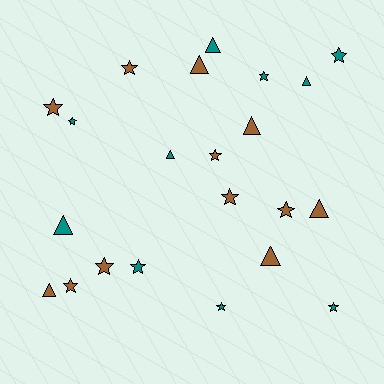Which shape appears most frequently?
Star, with 13 objects.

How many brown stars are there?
There are 7 brown stars.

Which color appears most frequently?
Brown, with 12 objects.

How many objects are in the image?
There are 22 objects.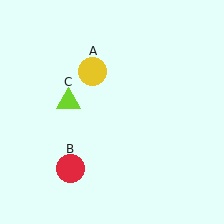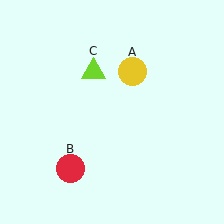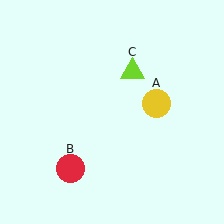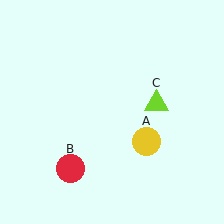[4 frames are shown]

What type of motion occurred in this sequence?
The yellow circle (object A), lime triangle (object C) rotated clockwise around the center of the scene.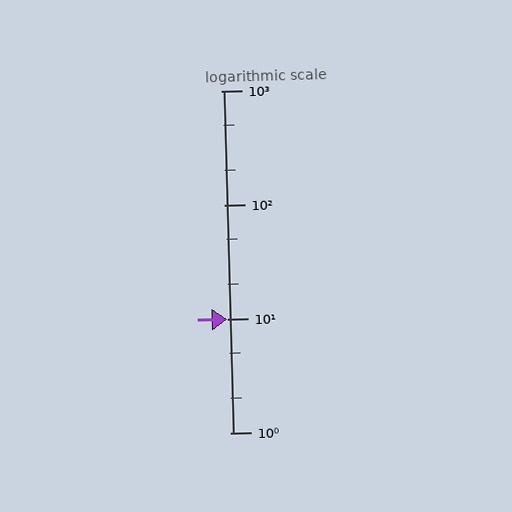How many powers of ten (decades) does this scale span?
The scale spans 3 decades, from 1 to 1000.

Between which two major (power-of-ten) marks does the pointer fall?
The pointer is between 10 and 100.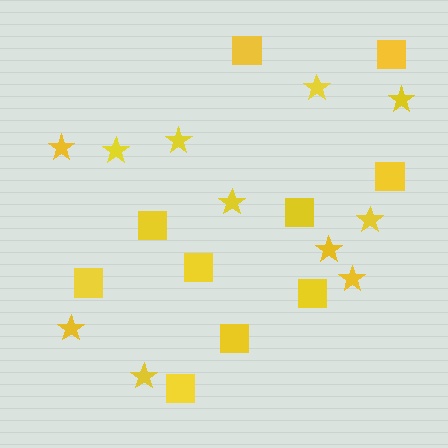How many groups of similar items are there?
There are 2 groups: one group of stars (11) and one group of squares (10).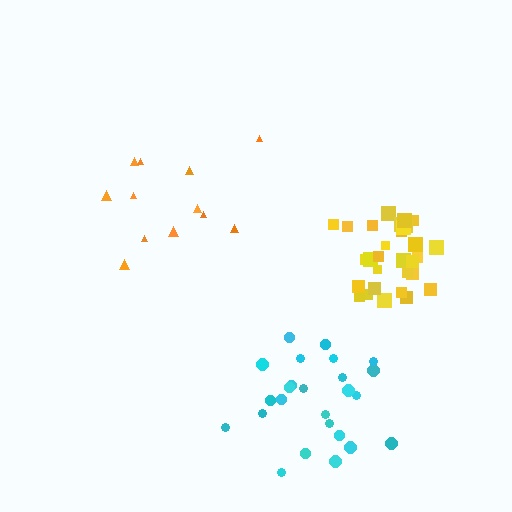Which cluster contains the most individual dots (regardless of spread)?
Yellow (31).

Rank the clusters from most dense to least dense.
yellow, cyan, orange.